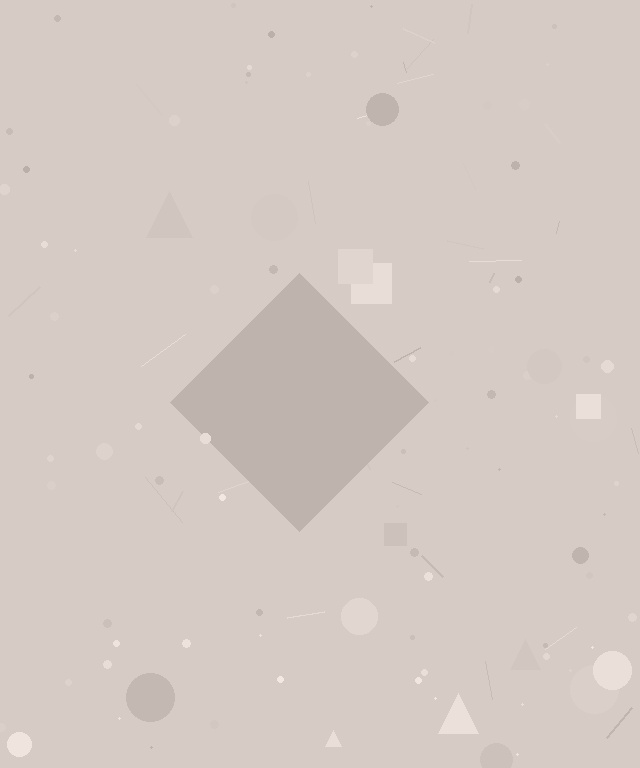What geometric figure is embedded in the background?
A diamond is embedded in the background.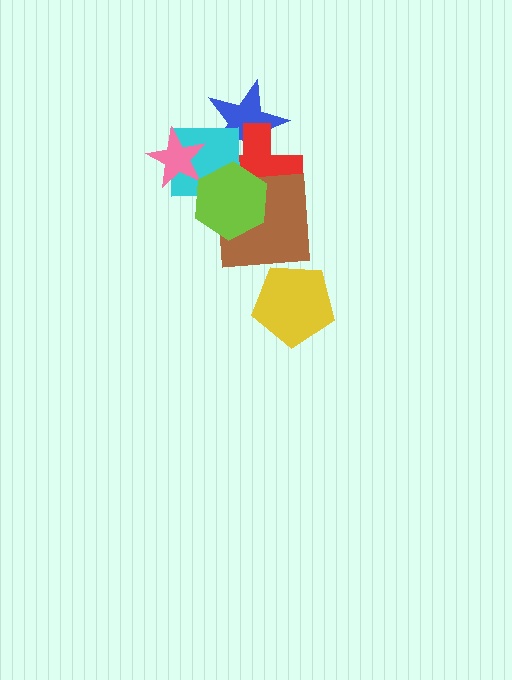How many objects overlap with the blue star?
2 objects overlap with the blue star.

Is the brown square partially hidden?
Yes, it is partially covered by another shape.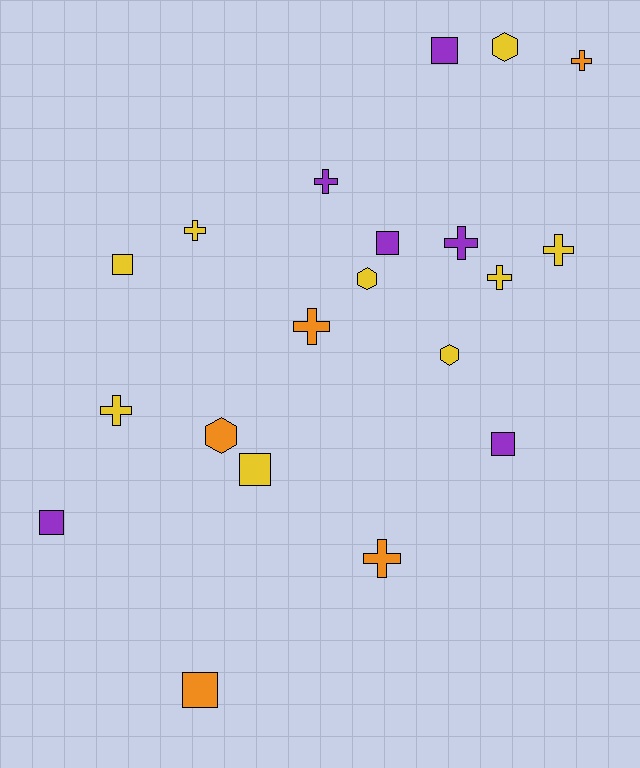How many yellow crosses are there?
There are 4 yellow crosses.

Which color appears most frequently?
Yellow, with 9 objects.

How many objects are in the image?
There are 20 objects.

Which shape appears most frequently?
Cross, with 9 objects.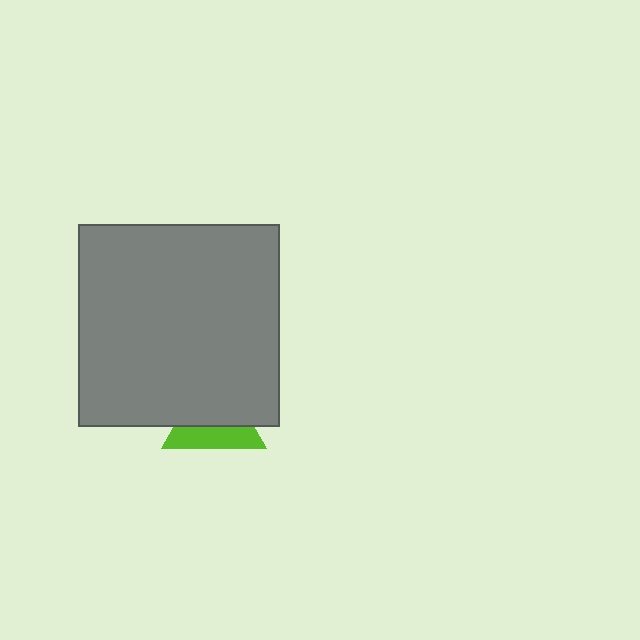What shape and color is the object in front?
The object in front is a gray square.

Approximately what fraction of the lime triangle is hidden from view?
Roughly 58% of the lime triangle is hidden behind the gray square.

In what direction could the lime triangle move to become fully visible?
The lime triangle could move down. That would shift it out from behind the gray square entirely.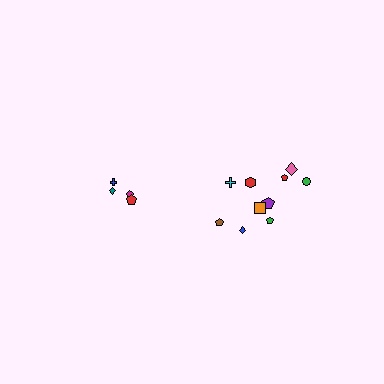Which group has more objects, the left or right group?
The right group.